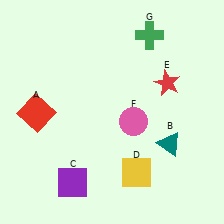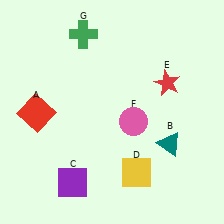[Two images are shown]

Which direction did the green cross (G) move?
The green cross (G) moved left.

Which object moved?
The green cross (G) moved left.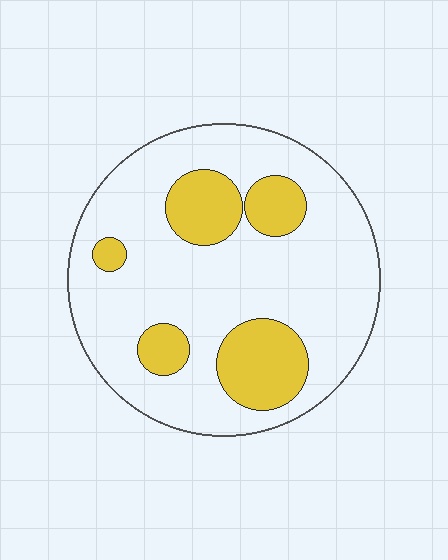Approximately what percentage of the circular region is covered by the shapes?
Approximately 25%.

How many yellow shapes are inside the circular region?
5.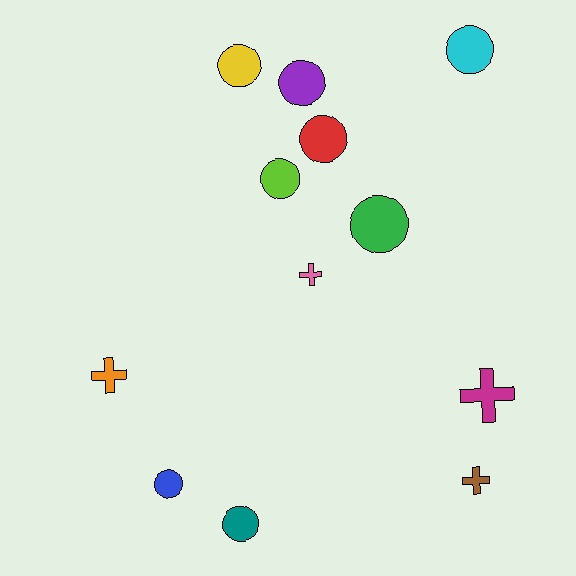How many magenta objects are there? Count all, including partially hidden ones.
There is 1 magenta object.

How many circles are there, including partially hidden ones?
There are 8 circles.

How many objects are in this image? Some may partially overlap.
There are 12 objects.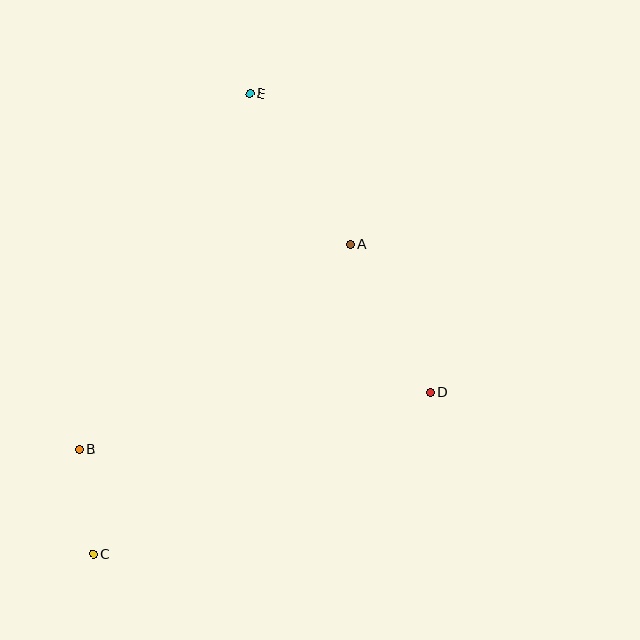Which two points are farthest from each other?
Points C and E are farthest from each other.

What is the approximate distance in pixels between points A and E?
The distance between A and E is approximately 181 pixels.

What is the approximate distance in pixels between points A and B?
The distance between A and B is approximately 340 pixels.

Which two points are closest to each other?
Points B and C are closest to each other.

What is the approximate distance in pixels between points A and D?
The distance between A and D is approximately 169 pixels.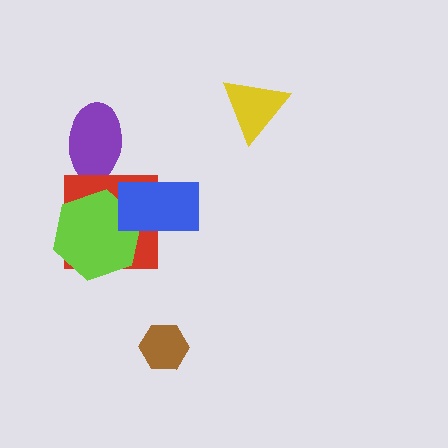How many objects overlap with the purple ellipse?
0 objects overlap with the purple ellipse.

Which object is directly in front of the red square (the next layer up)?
The lime hexagon is directly in front of the red square.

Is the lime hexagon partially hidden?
Yes, it is partially covered by another shape.